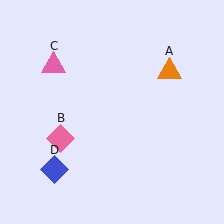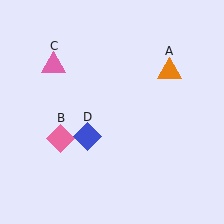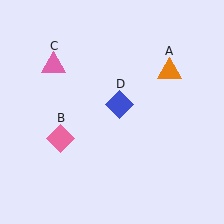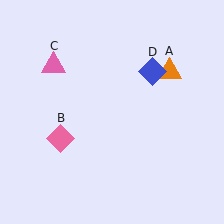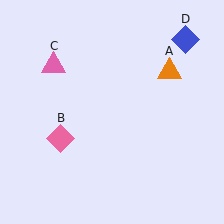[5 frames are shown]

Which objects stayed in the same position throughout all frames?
Orange triangle (object A) and pink diamond (object B) and pink triangle (object C) remained stationary.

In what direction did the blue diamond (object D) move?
The blue diamond (object D) moved up and to the right.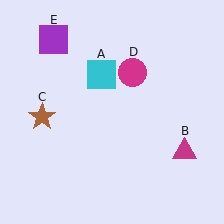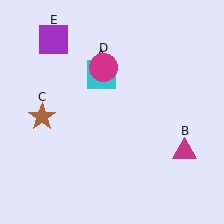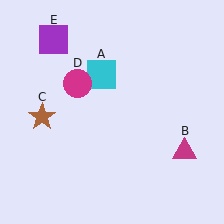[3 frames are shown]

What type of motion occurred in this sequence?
The magenta circle (object D) rotated counterclockwise around the center of the scene.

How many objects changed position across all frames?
1 object changed position: magenta circle (object D).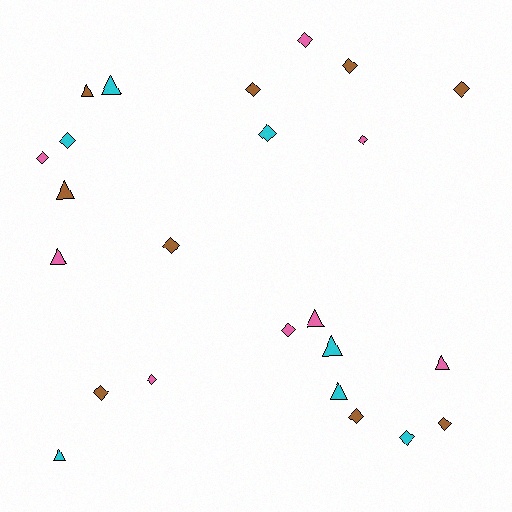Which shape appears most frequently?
Diamond, with 15 objects.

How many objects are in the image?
There are 24 objects.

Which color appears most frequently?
Brown, with 9 objects.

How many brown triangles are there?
There are 2 brown triangles.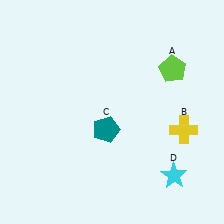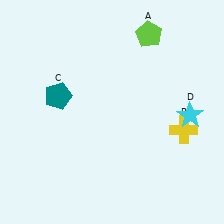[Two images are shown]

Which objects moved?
The objects that moved are: the lime pentagon (A), the teal pentagon (C), the cyan star (D).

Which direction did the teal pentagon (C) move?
The teal pentagon (C) moved left.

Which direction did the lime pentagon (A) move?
The lime pentagon (A) moved up.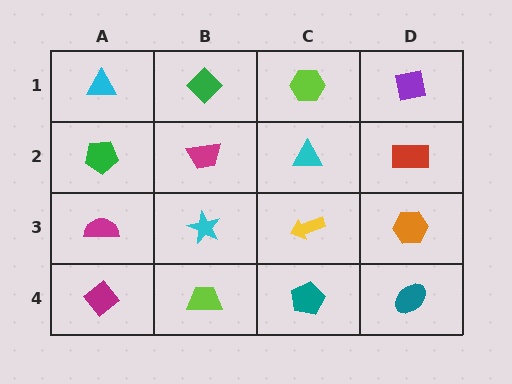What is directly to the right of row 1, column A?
A green diamond.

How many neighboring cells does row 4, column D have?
2.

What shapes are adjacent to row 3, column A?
A green pentagon (row 2, column A), a magenta diamond (row 4, column A), a cyan star (row 3, column B).